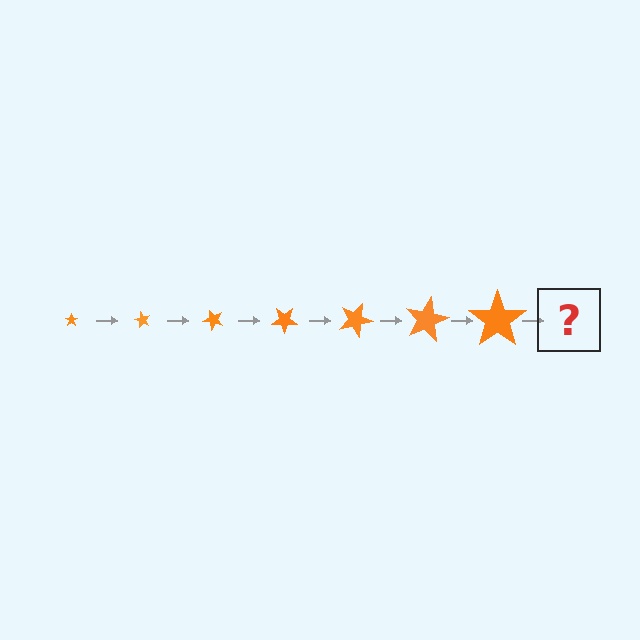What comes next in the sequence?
The next element should be a star, larger than the previous one and rotated 420 degrees from the start.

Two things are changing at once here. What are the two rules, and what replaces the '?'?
The two rules are that the star grows larger each step and it rotates 60 degrees each step. The '?' should be a star, larger than the previous one and rotated 420 degrees from the start.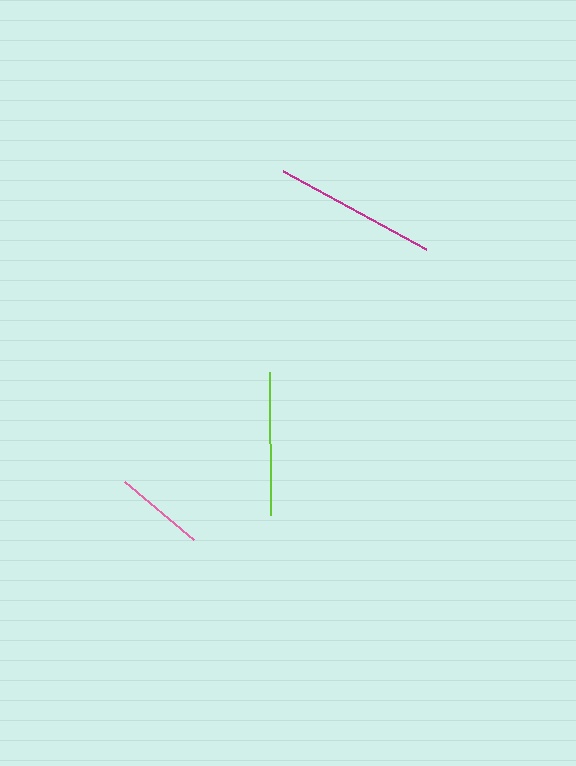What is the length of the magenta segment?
The magenta segment is approximately 163 pixels long.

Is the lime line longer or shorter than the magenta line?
The magenta line is longer than the lime line.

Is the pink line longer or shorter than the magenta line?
The magenta line is longer than the pink line.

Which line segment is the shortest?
The pink line is the shortest at approximately 90 pixels.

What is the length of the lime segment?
The lime segment is approximately 143 pixels long.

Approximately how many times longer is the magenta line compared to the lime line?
The magenta line is approximately 1.1 times the length of the lime line.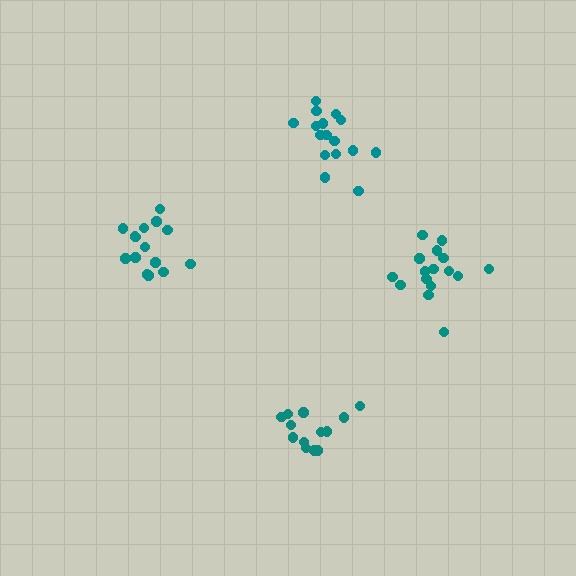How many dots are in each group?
Group 1: 16 dots, Group 2: 16 dots, Group 3: 13 dots, Group 4: 15 dots (60 total).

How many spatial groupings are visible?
There are 4 spatial groupings.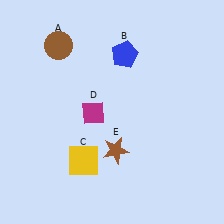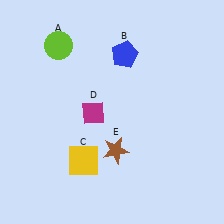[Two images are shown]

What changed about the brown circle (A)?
In Image 1, A is brown. In Image 2, it changed to lime.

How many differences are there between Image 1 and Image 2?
There is 1 difference between the two images.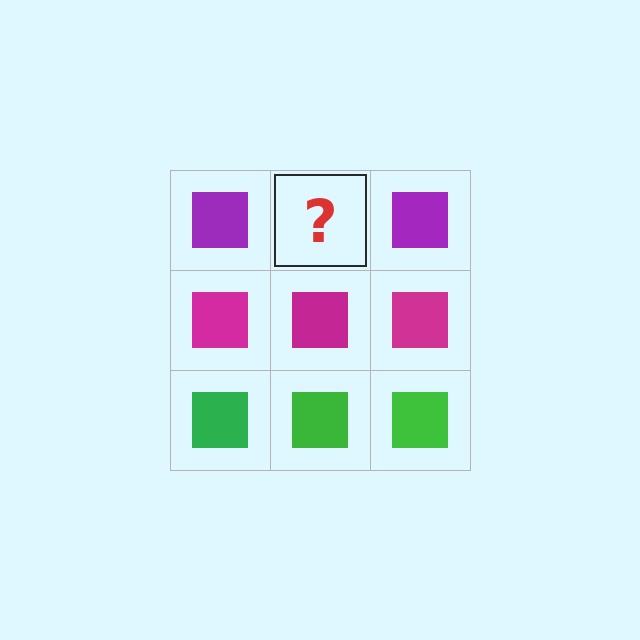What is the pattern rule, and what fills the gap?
The rule is that each row has a consistent color. The gap should be filled with a purple square.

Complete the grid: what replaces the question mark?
The question mark should be replaced with a purple square.